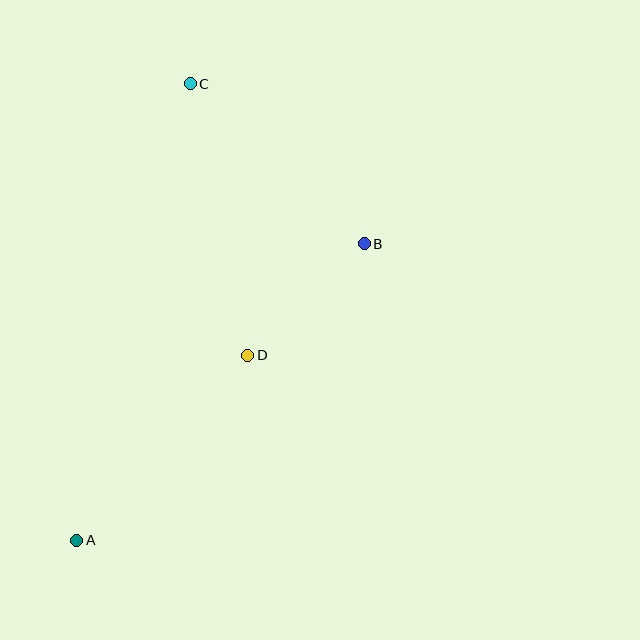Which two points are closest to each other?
Points B and D are closest to each other.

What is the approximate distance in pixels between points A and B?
The distance between A and B is approximately 413 pixels.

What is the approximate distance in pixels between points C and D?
The distance between C and D is approximately 277 pixels.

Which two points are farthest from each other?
Points A and C are farthest from each other.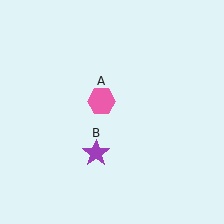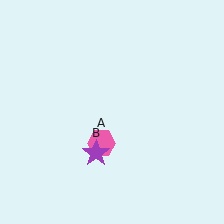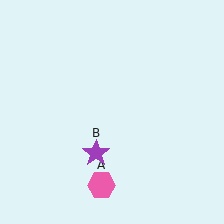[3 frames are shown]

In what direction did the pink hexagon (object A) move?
The pink hexagon (object A) moved down.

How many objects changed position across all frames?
1 object changed position: pink hexagon (object A).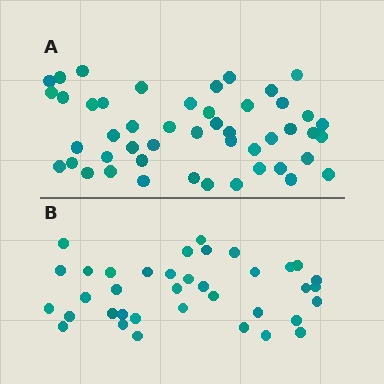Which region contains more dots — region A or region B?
Region A (the top region) has more dots.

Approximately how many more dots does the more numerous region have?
Region A has roughly 12 or so more dots than region B.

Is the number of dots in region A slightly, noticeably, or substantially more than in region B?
Region A has noticeably more, but not dramatically so. The ratio is roughly 1.3 to 1.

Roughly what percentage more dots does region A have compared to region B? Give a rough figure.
About 30% more.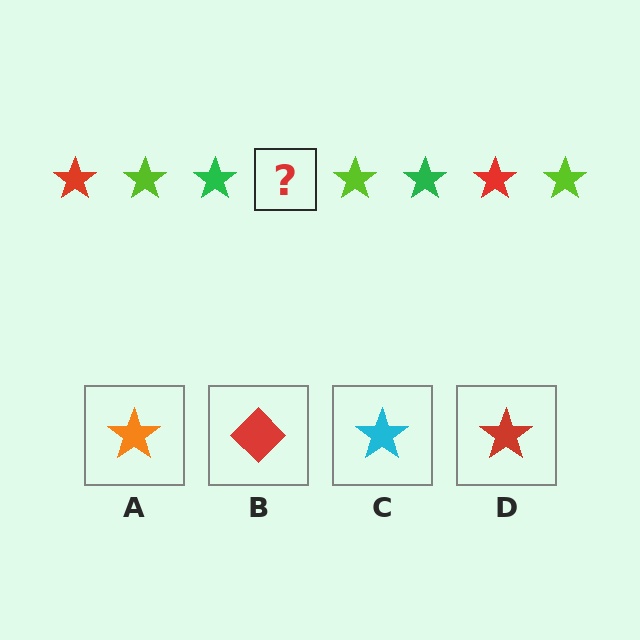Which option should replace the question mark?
Option D.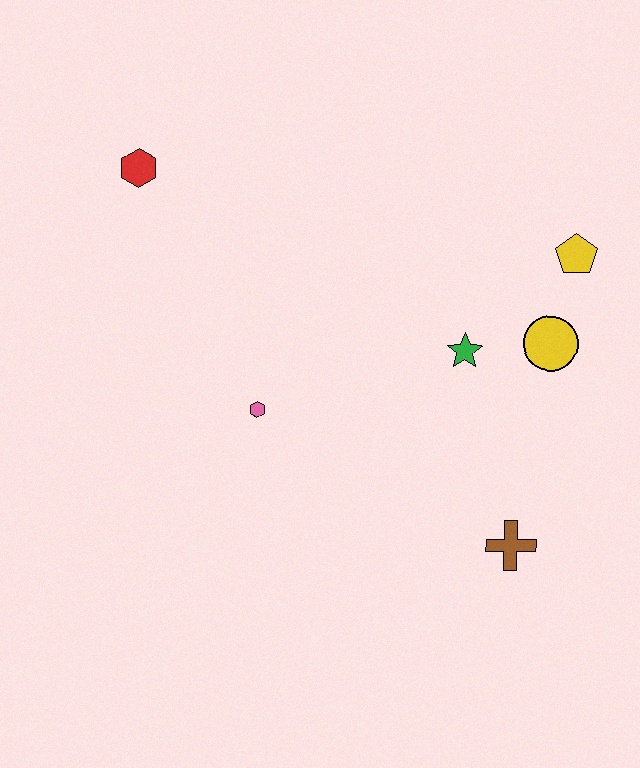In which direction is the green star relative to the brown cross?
The green star is above the brown cross.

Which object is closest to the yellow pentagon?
The yellow circle is closest to the yellow pentagon.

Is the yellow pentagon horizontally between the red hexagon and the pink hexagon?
No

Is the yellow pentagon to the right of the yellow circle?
Yes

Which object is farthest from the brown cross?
The red hexagon is farthest from the brown cross.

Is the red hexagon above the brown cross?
Yes